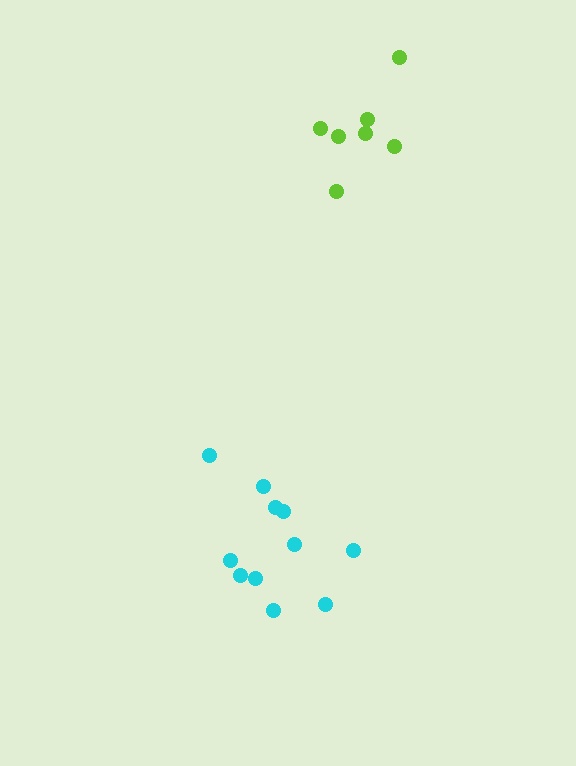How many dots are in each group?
Group 1: 7 dots, Group 2: 11 dots (18 total).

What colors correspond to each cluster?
The clusters are colored: lime, cyan.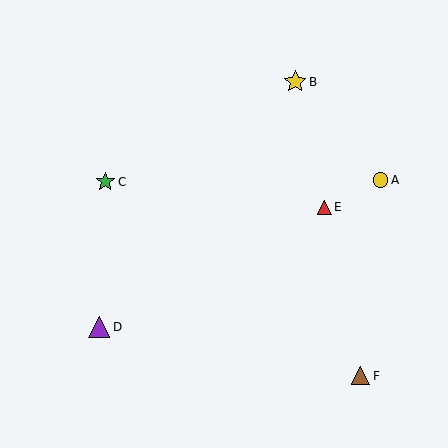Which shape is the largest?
The yellow star (labeled B) is the largest.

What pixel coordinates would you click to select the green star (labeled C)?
Click at (105, 182) to select the green star C.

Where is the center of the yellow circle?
The center of the yellow circle is at (380, 180).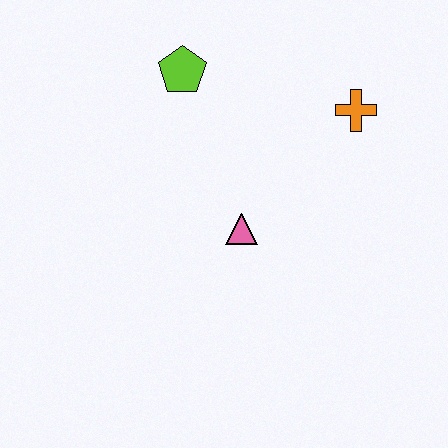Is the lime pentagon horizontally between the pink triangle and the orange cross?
No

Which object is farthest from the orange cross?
The lime pentagon is farthest from the orange cross.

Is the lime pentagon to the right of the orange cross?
No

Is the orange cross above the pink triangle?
Yes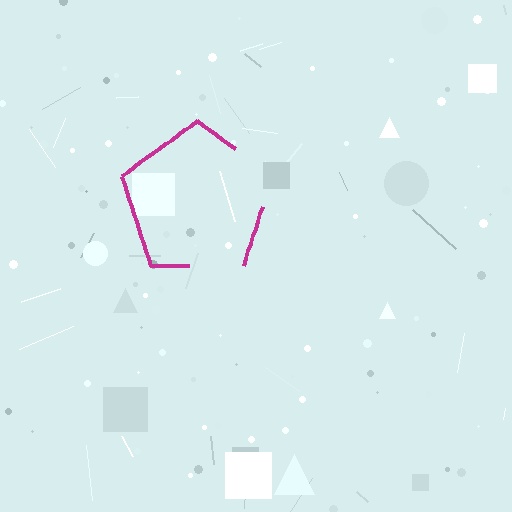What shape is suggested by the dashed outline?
The dashed outline suggests a pentagon.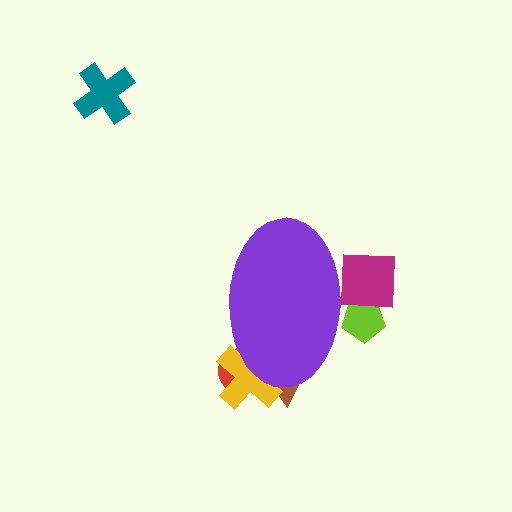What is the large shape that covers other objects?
A purple ellipse.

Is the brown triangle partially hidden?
Yes, the brown triangle is partially hidden behind the purple ellipse.